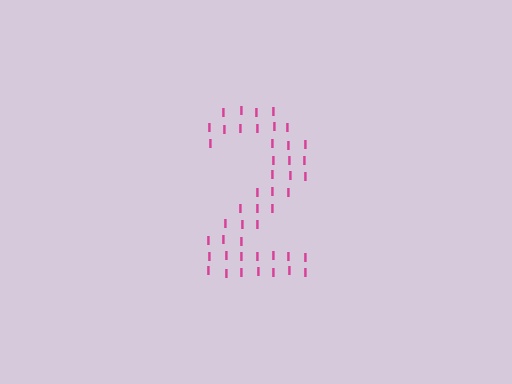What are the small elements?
The small elements are letter I's.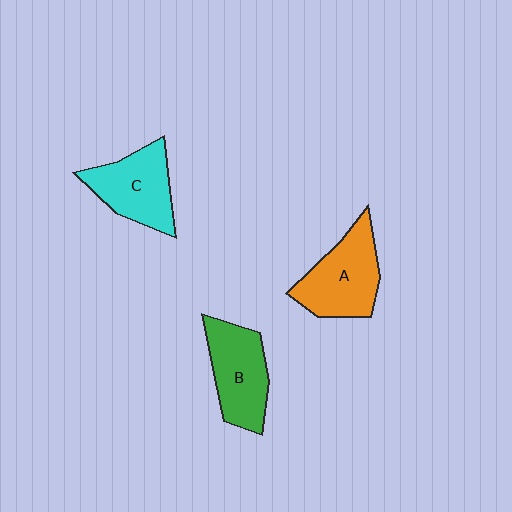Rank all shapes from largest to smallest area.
From largest to smallest: A (orange), C (cyan), B (green).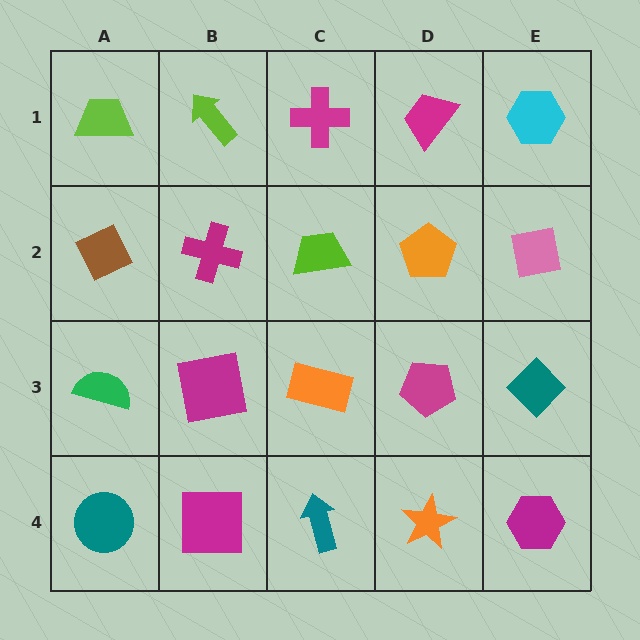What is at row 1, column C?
A magenta cross.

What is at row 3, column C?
An orange rectangle.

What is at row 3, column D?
A magenta pentagon.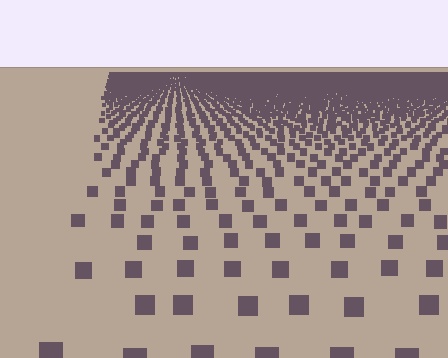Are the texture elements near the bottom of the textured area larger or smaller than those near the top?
Larger. Near the bottom, elements are closer to the viewer and appear at a bigger on-screen size.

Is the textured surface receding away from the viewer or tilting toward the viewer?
The surface is receding away from the viewer. Texture elements get smaller and denser toward the top.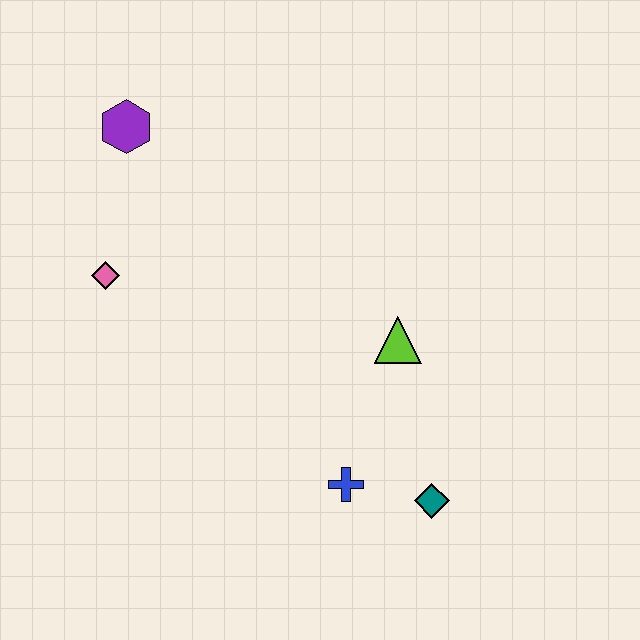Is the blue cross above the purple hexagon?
No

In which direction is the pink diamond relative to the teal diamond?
The pink diamond is to the left of the teal diamond.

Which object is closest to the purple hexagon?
The pink diamond is closest to the purple hexagon.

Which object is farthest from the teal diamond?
The purple hexagon is farthest from the teal diamond.